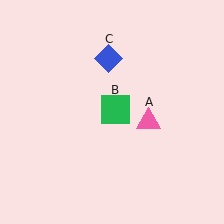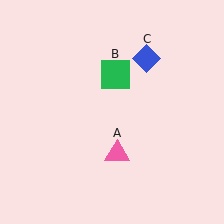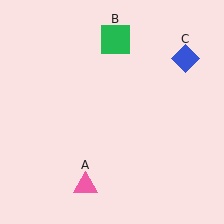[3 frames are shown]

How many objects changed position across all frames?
3 objects changed position: pink triangle (object A), green square (object B), blue diamond (object C).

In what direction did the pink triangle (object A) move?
The pink triangle (object A) moved down and to the left.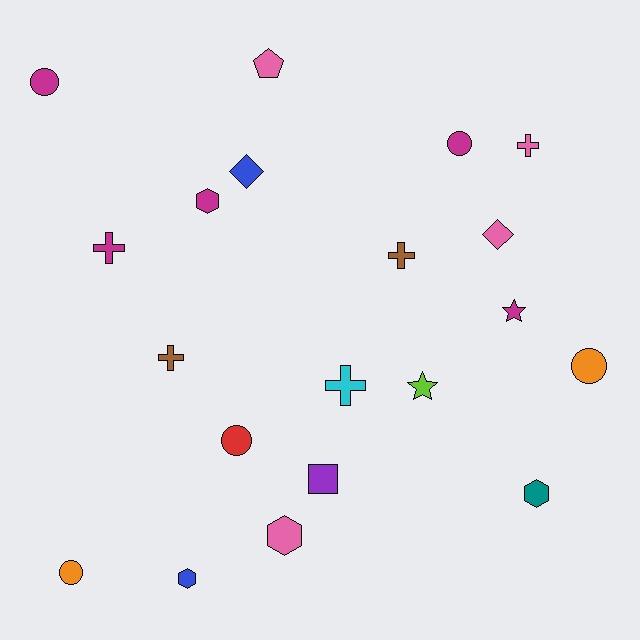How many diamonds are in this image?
There are 2 diamonds.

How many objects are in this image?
There are 20 objects.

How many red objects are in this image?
There is 1 red object.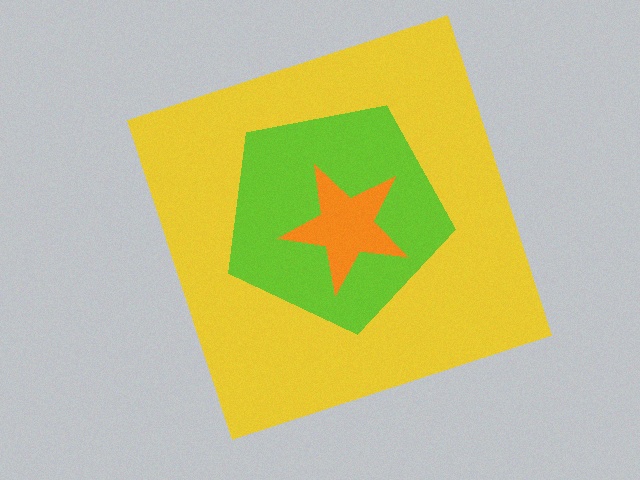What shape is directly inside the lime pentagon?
The orange star.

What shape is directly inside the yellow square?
The lime pentagon.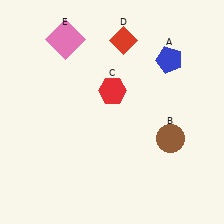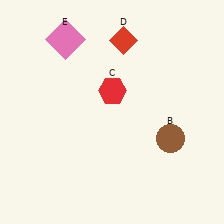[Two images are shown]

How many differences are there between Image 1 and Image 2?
There is 1 difference between the two images.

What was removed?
The blue pentagon (A) was removed in Image 2.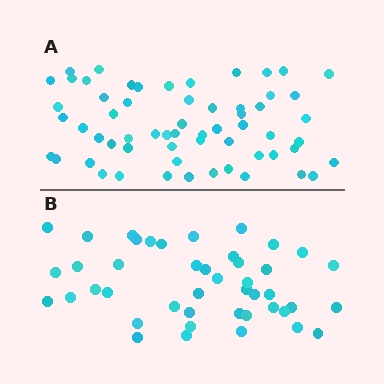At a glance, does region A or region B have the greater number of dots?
Region A (the top region) has more dots.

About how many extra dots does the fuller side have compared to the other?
Region A has approximately 15 more dots than region B.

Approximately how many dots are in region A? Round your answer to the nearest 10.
About 60 dots.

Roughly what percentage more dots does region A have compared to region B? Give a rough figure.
About 35% more.